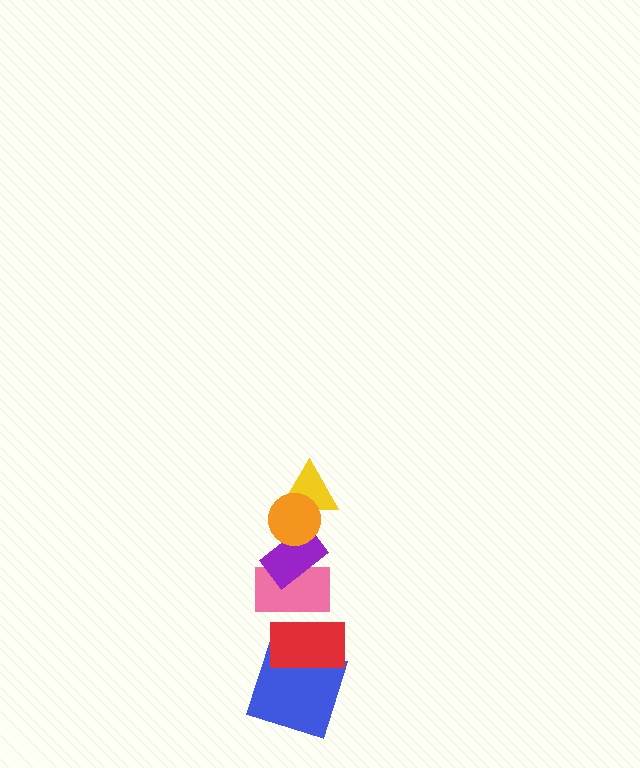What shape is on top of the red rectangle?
The pink rectangle is on top of the red rectangle.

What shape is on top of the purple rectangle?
The yellow triangle is on top of the purple rectangle.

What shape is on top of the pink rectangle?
The purple rectangle is on top of the pink rectangle.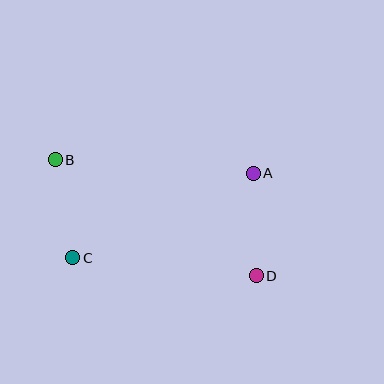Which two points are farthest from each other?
Points B and D are farthest from each other.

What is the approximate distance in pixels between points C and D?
The distance between C and D is approximately 184 pixels.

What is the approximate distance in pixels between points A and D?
The distance between A and D is approximately 103 pixels.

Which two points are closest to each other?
Points B and C are closest to each other.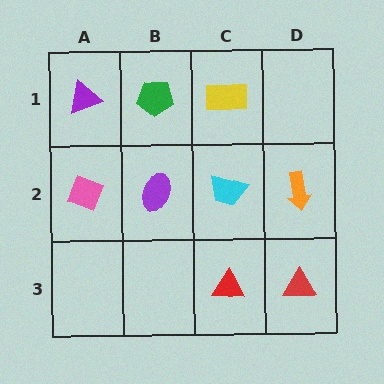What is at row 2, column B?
A purple ellipse.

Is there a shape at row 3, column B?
No, that cell is empty.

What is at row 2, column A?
A pink diamond.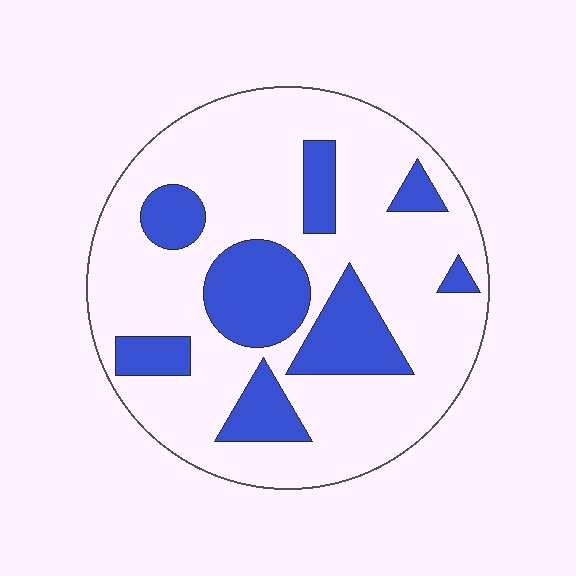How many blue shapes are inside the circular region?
8.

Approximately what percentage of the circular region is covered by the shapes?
Approximately 25%.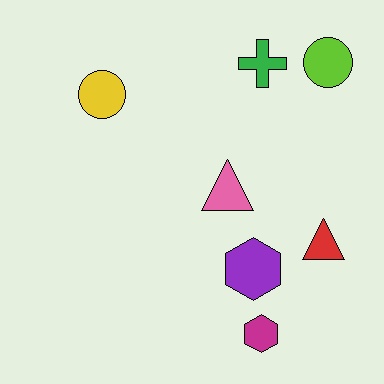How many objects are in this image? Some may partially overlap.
There are 7 objects.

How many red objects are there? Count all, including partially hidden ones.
There is 1 red object.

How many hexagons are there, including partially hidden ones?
There are 2 hexagons.